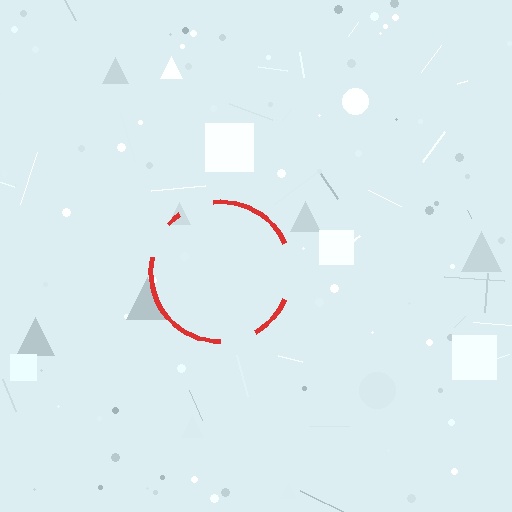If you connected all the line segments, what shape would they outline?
They would outline a circle.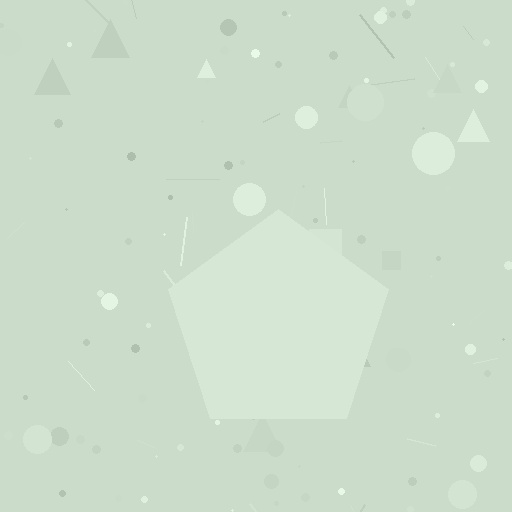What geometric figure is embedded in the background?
A pentagon is embedded in the background.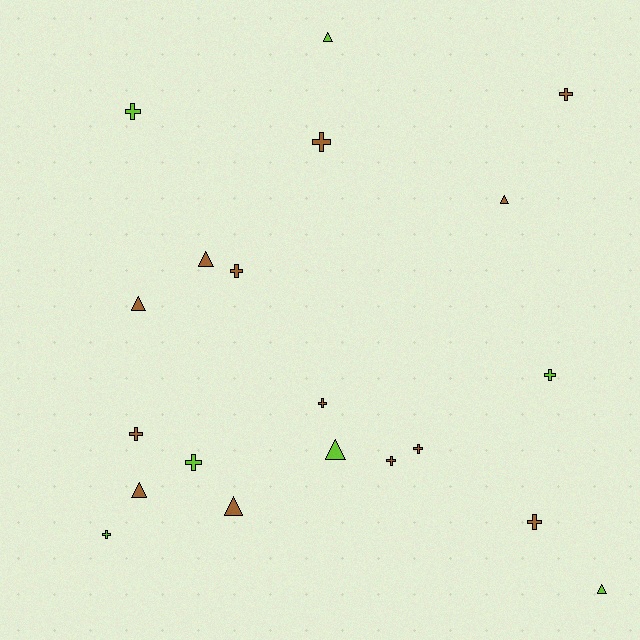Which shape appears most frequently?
Cross, with 12 objects.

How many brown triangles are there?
There are 5 brown triangles.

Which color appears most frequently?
Brown, with 13 objects.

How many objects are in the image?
There are 20 objects.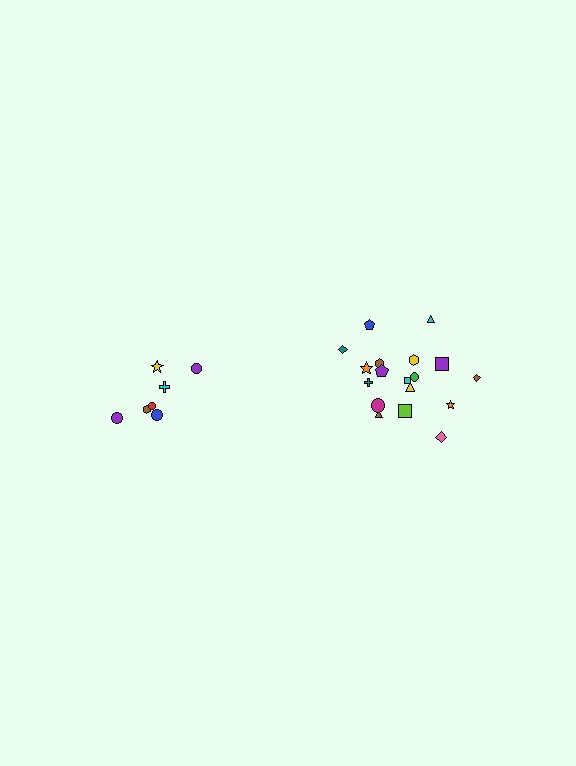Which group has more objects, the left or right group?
The right group.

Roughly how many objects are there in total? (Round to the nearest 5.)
Roughly 25 objects in total.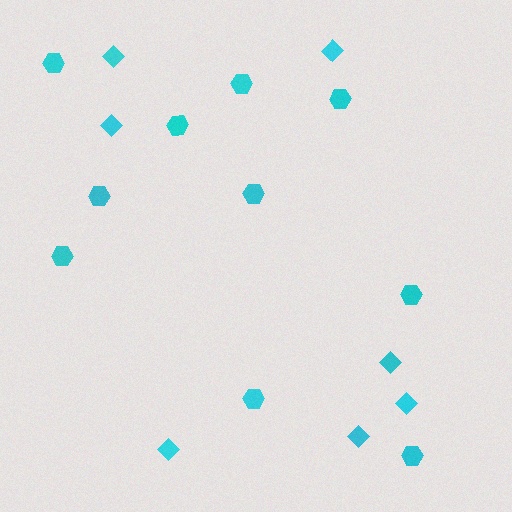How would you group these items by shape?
There are 2 groups: one group of diamonds (7) and one group of hexagons (10).